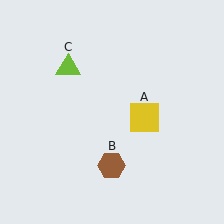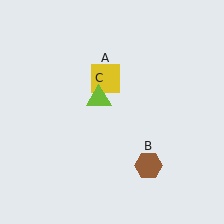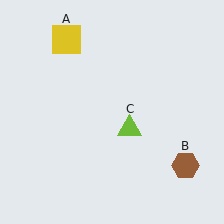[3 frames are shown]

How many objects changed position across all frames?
3 objects changed position: yellow square (object A), brown hexagon (object B), lime triangle (object C).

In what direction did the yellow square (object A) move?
The yellow square (object A) moved up and to the left.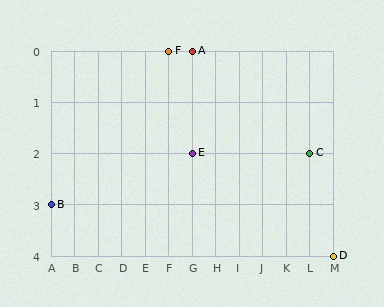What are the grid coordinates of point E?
Point E is at grid coordinates (G, 2).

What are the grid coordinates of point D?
Point D is at grid coordinates (M, 4).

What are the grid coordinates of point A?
Point A is at grid coordinates (G, 0).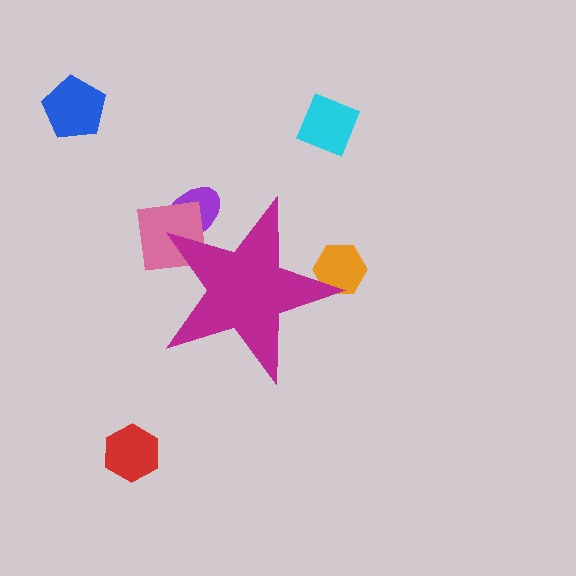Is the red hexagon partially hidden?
No, the red hexagon is fully visible.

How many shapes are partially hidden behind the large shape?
3 shapes are partially hidden.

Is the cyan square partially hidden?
No, the cyan square is fully visible.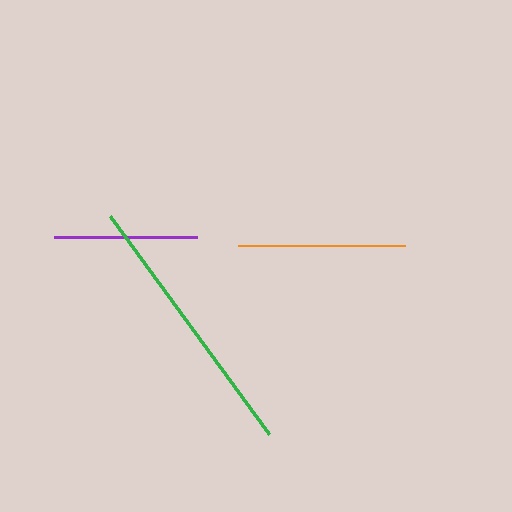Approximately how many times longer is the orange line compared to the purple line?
The orange line is approximately 1.2 times the length of the purple line.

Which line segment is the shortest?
The purple line is the shortest at approximately 143 pixels.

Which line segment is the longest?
The green line is the longest at approximately 271 pixels.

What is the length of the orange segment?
The orange segment is approximately 167 pixels long.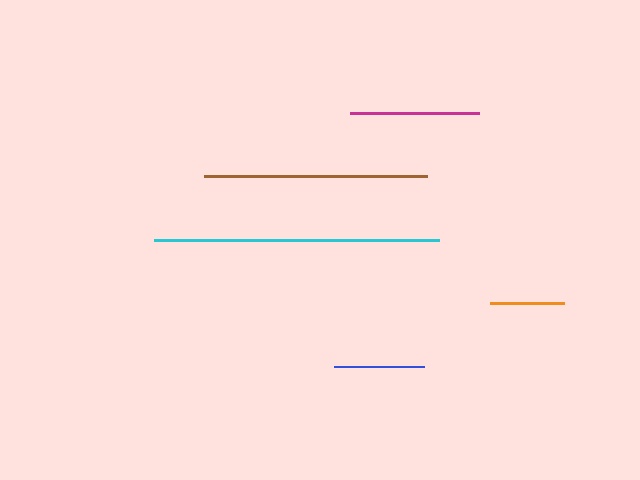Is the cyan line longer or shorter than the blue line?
The cyan line is longer than the blue line.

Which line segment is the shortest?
The orange line is the shortest at approximately 74 pixels.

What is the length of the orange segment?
The orange segment is approximately 74 pixels long.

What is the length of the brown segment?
The brown segment is approximately 222 pixels long.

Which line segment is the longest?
The cyan line is the longest at approximately 285 pixels.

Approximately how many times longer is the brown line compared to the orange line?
The brown line is approximately 3.0 times the length of the orange line.